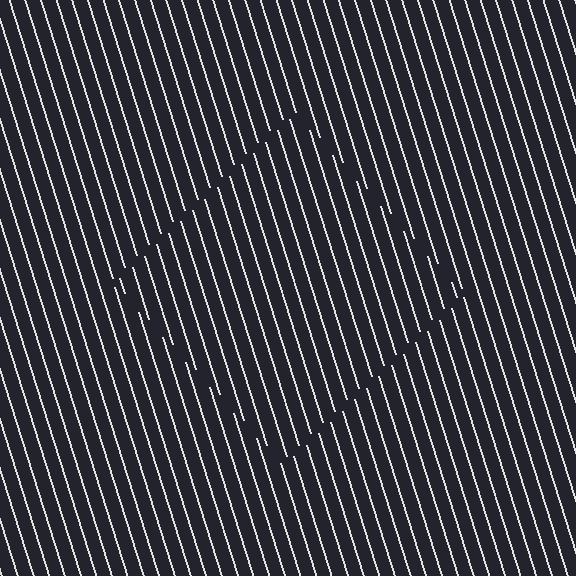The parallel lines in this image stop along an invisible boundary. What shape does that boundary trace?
An illusory square. The interior of the shape contains the same grating, shifted by half a period — the contour is defined by the phase discontinuity where line-ends from the inner and outer gratings abut.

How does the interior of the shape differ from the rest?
The interior of the shape contains the same grating, shifted by half a period — the contour is defined by the phase discontinuity where line-ends from the inner and outer gratings abut.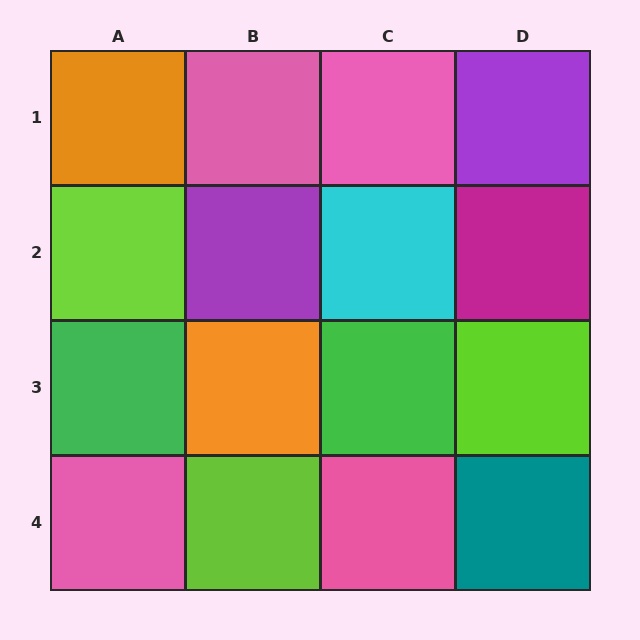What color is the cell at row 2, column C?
Cyan.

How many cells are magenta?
1 cell is magenta.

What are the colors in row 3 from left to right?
Green, orange, green, lime.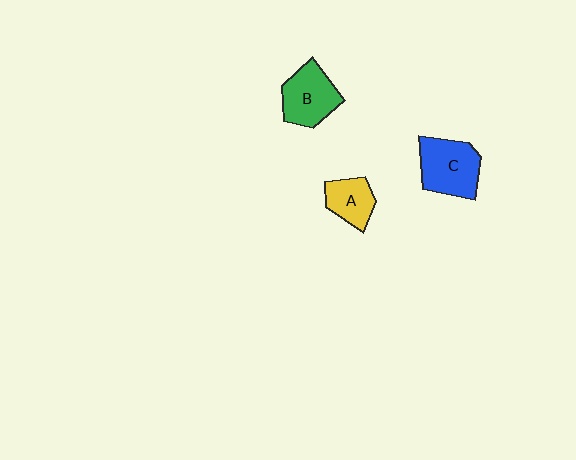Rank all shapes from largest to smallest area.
From largest to smallest: C (blue), B (green), A (yellow).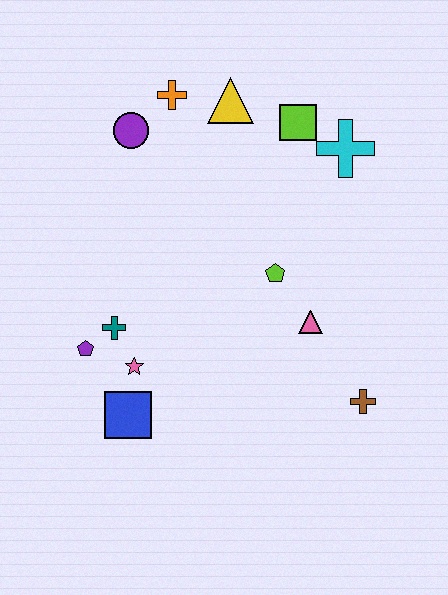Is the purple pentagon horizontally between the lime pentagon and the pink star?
No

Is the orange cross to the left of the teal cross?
No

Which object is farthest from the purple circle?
The brown cross is farthest from the purple circle.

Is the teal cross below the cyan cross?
Yes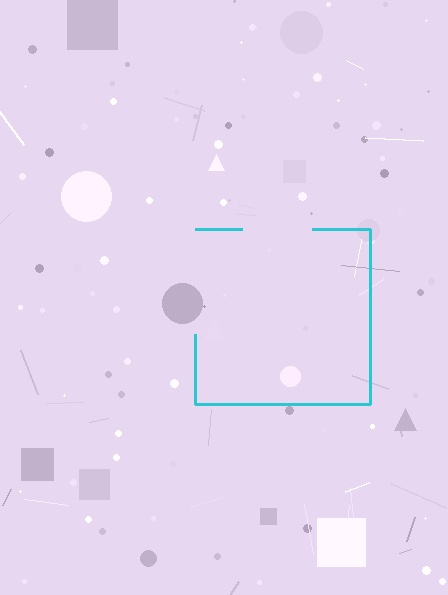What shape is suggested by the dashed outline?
The dashed outline suggests a square.